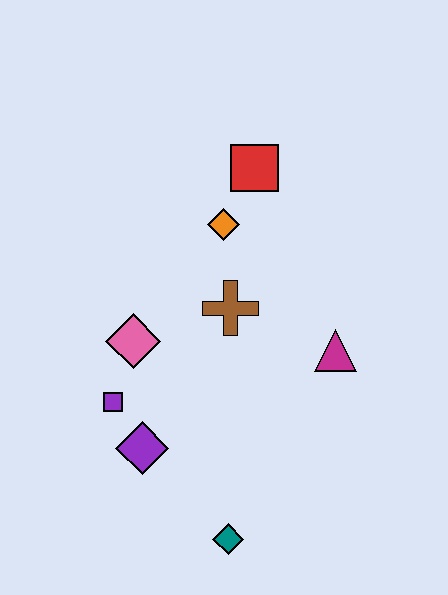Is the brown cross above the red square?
No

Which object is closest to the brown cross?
The orange diamond is closest to the brown cross.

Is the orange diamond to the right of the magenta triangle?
No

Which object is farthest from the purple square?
The red square is farthest from the purple square.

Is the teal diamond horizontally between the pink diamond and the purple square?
No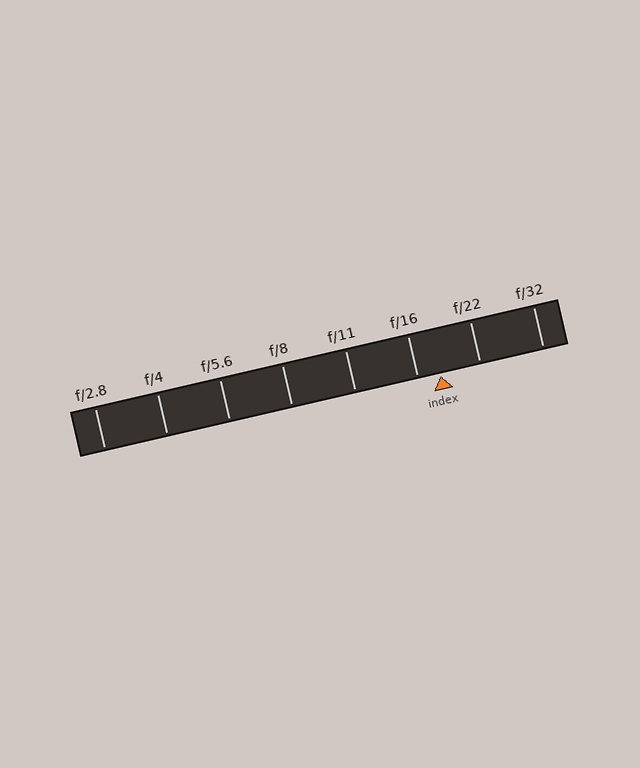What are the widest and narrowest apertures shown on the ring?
The widest aperture shown is f/2.8 and the narrowest is f/32.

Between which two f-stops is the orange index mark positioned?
The index mark is between f/16 and f/22.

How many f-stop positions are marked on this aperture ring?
There are 8 f-stop positions marked.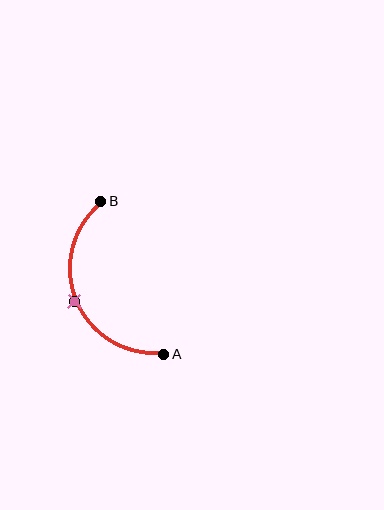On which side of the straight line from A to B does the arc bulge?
The arc bulges to the left of the straight line connecting A and B.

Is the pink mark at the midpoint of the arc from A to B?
Yes. The pink mark lies on the arc at equal arc-length from both A and B — it is the arc midpoint.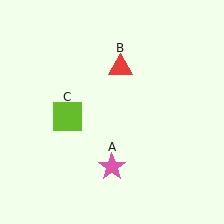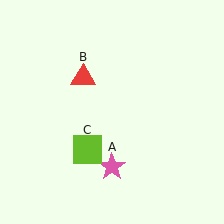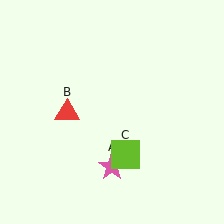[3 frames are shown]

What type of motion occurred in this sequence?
The red triangle (object B), lime square (object C) rotated counterclockwise around the center of the scene.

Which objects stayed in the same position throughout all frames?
Pink star (object A) remained stationary.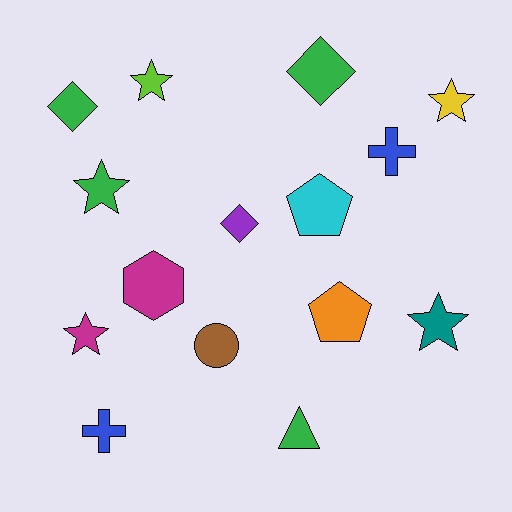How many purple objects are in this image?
There is 1 purple object.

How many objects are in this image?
There are 15 objects.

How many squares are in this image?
There are no squares.